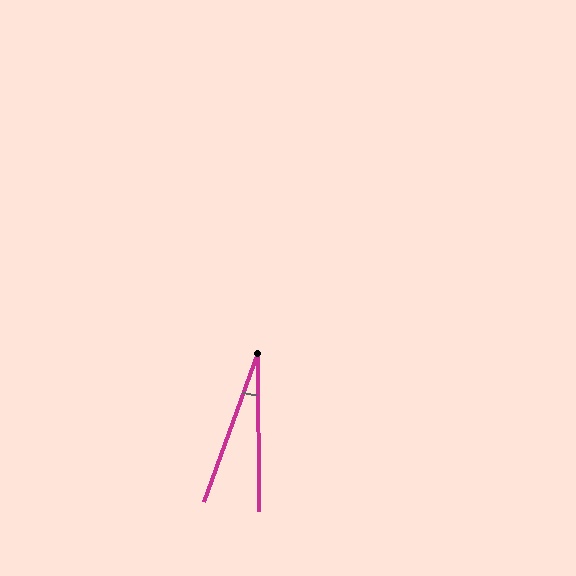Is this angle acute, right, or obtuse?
It is acute.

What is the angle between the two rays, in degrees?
Approximately 20 degrees.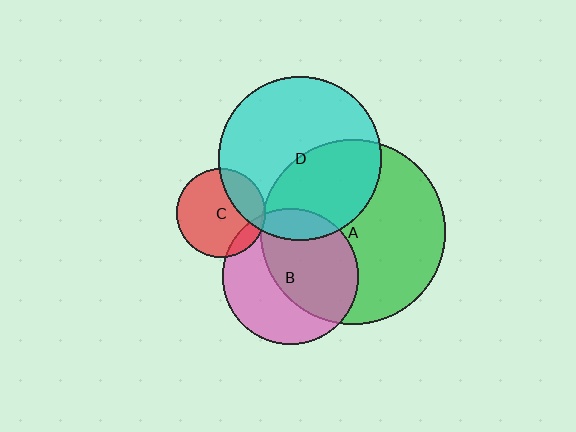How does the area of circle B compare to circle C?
Approximately 2.4 times.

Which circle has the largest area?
Circle A (green).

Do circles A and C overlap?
Yes.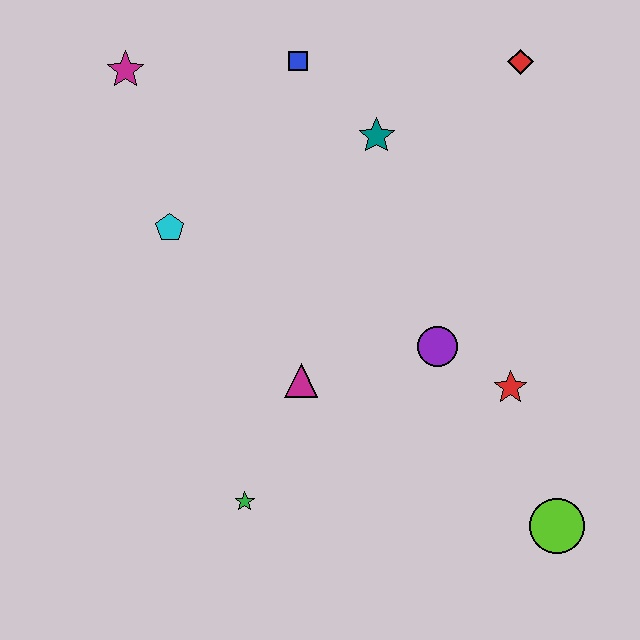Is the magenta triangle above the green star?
Yes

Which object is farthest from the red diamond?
The green star is farthest from the red diamond.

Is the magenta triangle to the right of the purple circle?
No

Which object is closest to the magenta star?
The cyan pentagon is closest to the magenta star.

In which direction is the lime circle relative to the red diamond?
The lime circle is below the red diamond.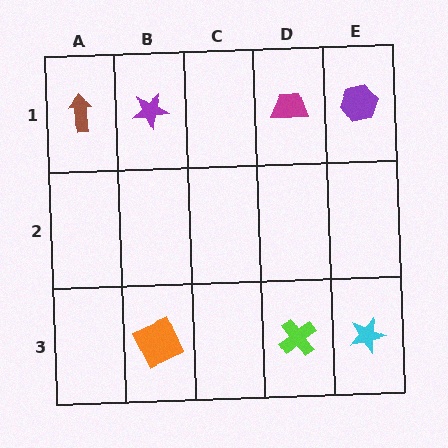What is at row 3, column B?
An orange square.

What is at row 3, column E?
A cyan star.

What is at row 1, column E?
A purple hexagon.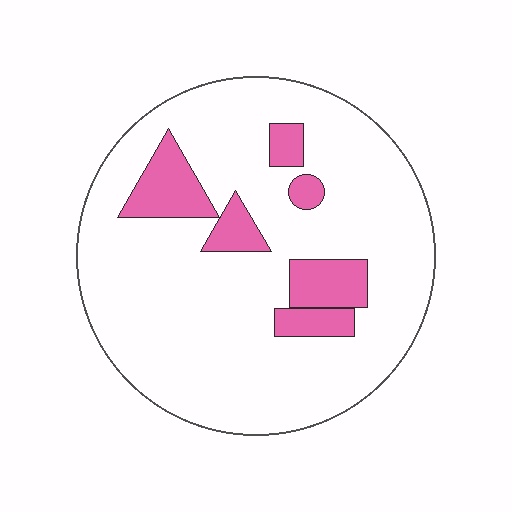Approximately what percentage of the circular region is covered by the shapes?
Approximately 15%.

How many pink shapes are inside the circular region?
6.